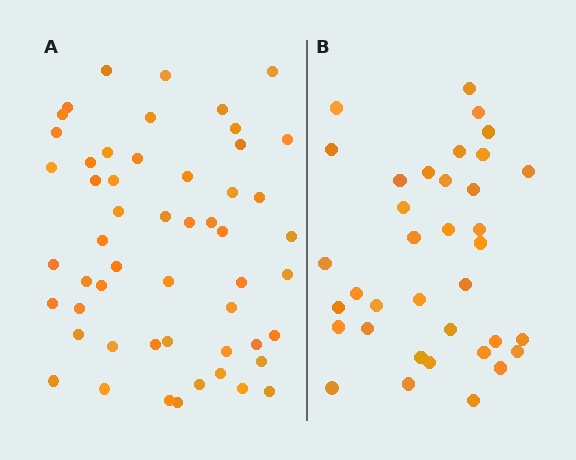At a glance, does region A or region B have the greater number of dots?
Region A (the left region) has more dots.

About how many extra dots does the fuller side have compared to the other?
Region A has approximately 15 more dots than region B.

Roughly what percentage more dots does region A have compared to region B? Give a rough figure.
About 45% more.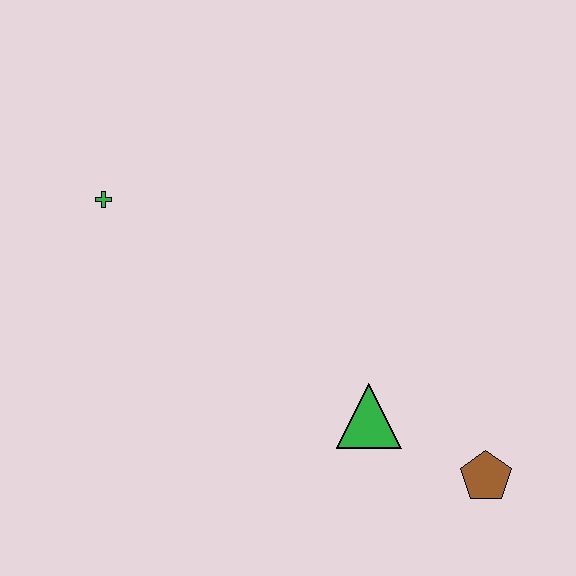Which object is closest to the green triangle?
The brown pentagon is closest to the green triangle.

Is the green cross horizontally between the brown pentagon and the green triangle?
No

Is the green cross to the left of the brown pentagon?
Yes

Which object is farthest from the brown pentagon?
The green cross is farthest from the brown pentagon.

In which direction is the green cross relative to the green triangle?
The green cross is to the left of the green triangle.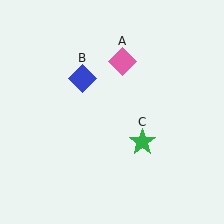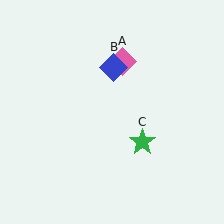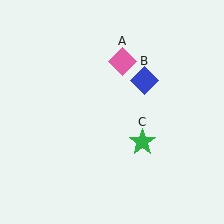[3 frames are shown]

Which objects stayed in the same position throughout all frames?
Pink diamond (object A) and green star (object C) remained stationary.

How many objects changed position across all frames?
1 object changed position: blue diamond (object B).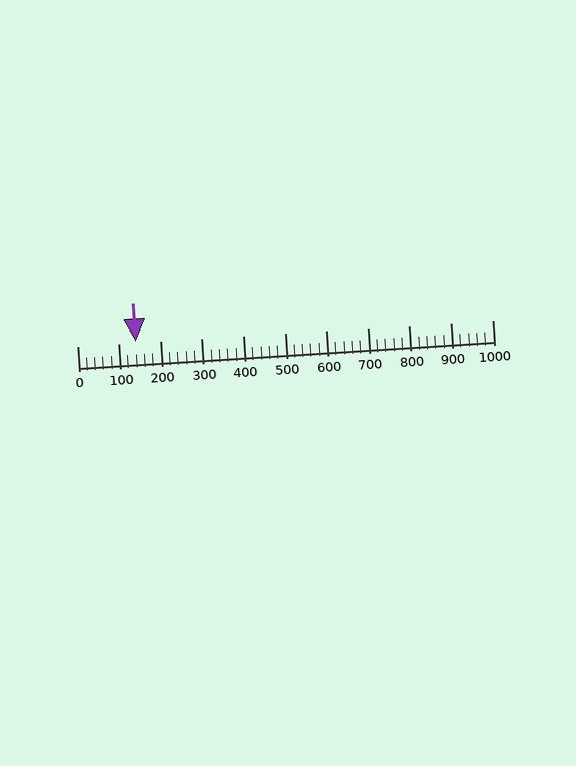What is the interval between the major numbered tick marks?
The major tick marks are spaced 100 units apart.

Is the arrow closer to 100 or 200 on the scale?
The arrow is closer to 100.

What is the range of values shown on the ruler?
The ruler shows values from 0 to 1000.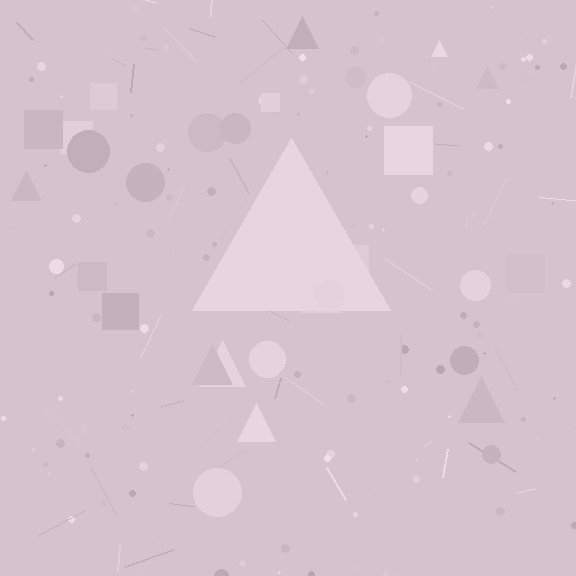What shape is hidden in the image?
A triangle is hidden in the image.